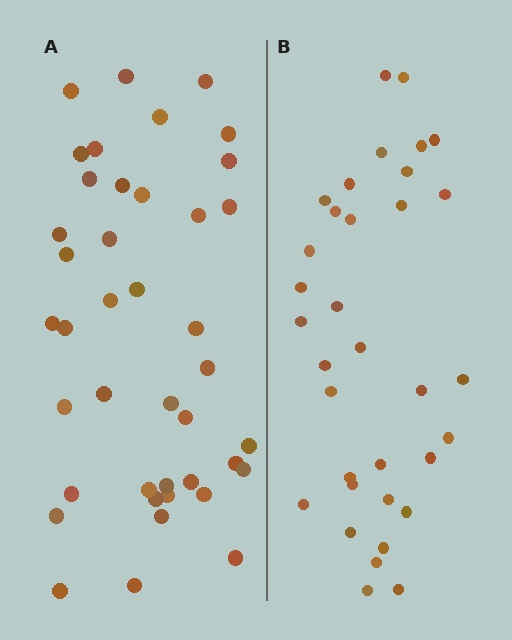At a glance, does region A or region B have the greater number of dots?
Region A (the left region) has more dots.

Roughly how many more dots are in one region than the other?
Region A has roughly 8 or so more dots than region B.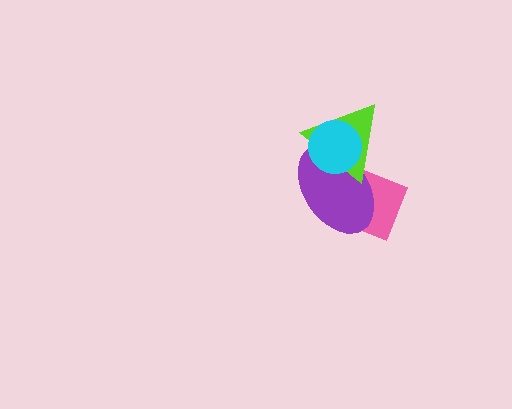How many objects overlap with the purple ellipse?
3 objects overlap with the purple ellipse.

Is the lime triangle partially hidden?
Yes, it is partially covered by another shape.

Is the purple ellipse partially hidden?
Yes, it is partially covered by another shape.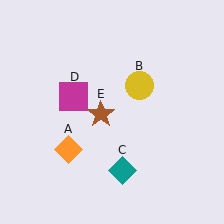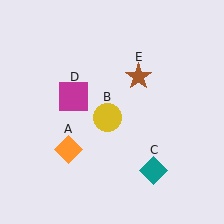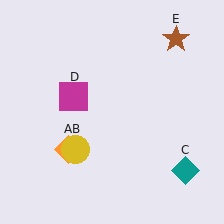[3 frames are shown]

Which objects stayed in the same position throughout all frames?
Orange diamond (object A) and magenta square (object D) remained stationary.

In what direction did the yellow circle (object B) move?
The yellow circle (object B) moved down and to the left.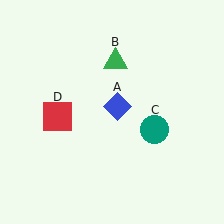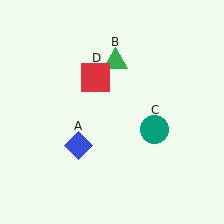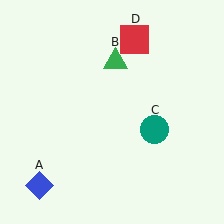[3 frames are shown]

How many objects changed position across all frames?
2 objects changed position: blue diamond (object A), red square (object D).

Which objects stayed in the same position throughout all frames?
Green triangle (object B) and teal circle (object C) remained stationary.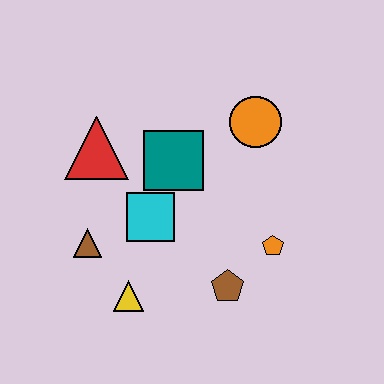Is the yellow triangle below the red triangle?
Yes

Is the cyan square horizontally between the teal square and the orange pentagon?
No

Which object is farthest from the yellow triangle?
The orange circle is farthest from the yellow triangle.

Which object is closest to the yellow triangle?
The brown triangle is closest to the yellow triangle.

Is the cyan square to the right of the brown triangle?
Yes